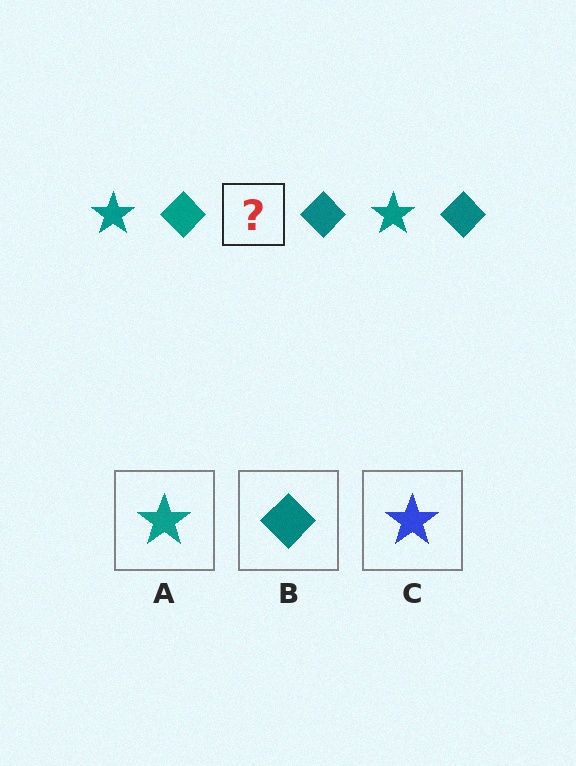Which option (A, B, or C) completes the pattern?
A.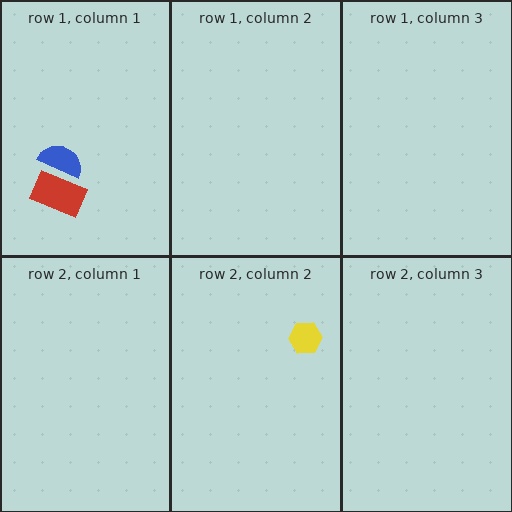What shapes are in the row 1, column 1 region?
The red rectangle, the blue semicircle.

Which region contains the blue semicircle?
The row 1, column 1 region.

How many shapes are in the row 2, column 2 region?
1.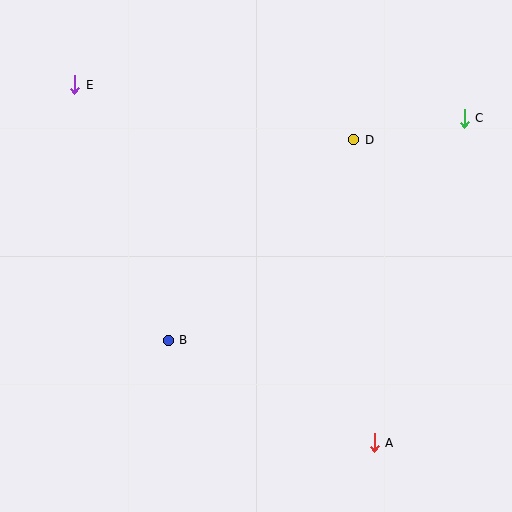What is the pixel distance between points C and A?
The distance between C and A is 337 pixels.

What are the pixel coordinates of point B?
Point B is at (168, 340).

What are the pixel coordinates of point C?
Point C is at (464, 118).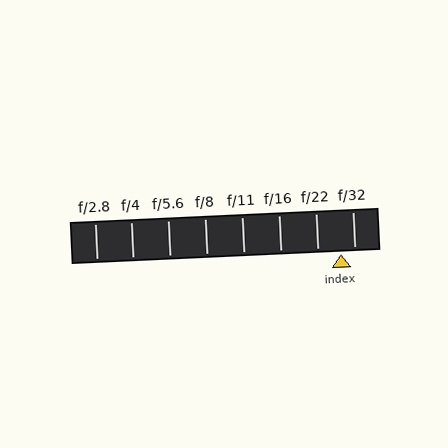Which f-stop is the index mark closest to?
The index mark is closest to f/32.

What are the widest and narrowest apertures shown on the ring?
The widest aperture shown is f/2.8 and the narrowest is f/32.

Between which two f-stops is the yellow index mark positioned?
The index mark is between f/22 and f/32.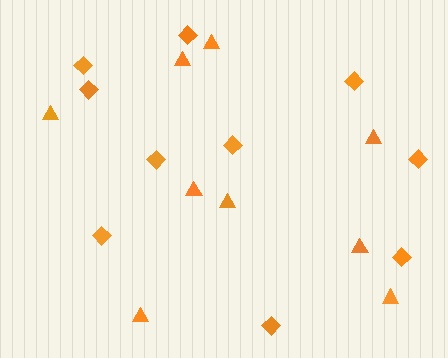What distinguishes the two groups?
There are 2 groups: one group of triangles (9) and one group of diamonds (10).